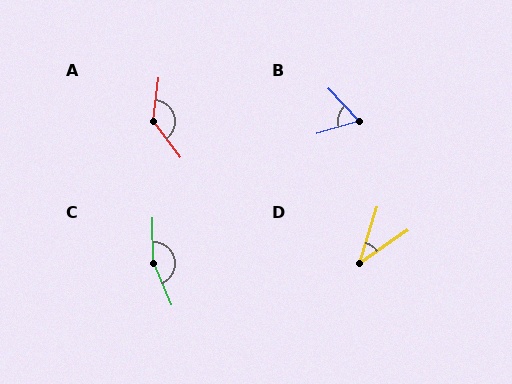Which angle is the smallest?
D, at approximately 38 degrees.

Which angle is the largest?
C, at approximately 158 degrees.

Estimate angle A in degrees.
Approximately 136 degrees.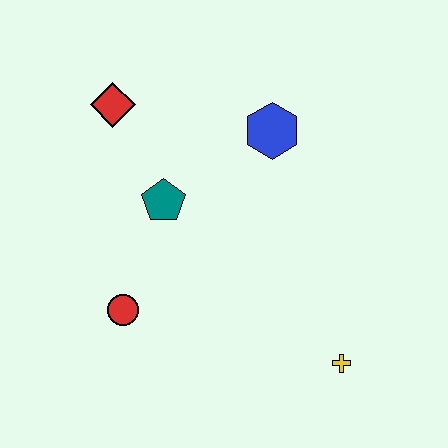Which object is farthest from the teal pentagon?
The yellow cross is farthest from the teal pentagon.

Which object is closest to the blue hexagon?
The teal pentagon is closest to the blue hexagon.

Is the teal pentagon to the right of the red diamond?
Yes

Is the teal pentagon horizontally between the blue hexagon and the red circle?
Yes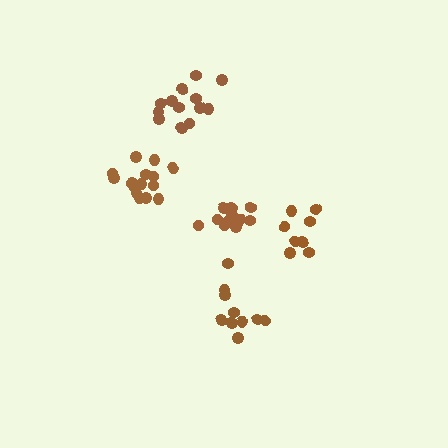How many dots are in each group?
Group 1: 15 dots, Group 2: 10 dots, Group 3: 13 dots, Group 4: 9 dots, Group 5: 12 dots (59 total).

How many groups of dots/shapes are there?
There are 5 groups.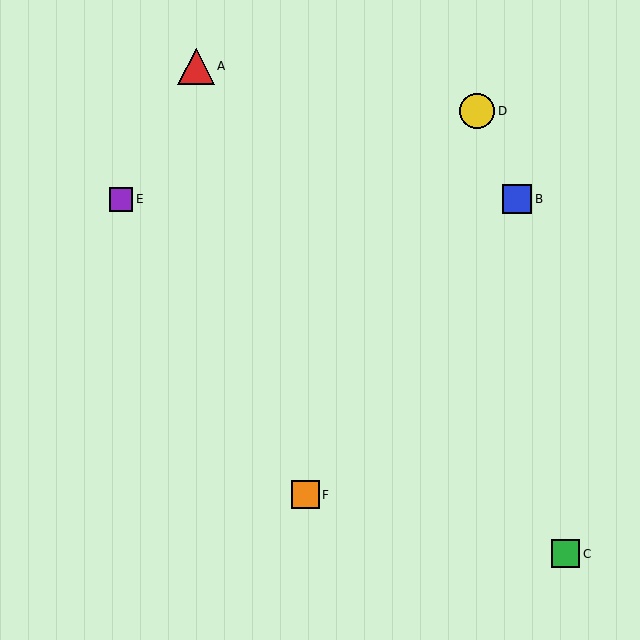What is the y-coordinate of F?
Object F is at y≈495.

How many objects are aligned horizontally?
2 objects (B, E) are aligned horizontally.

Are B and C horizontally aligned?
No, B is at y≈199 and C is at y≈554.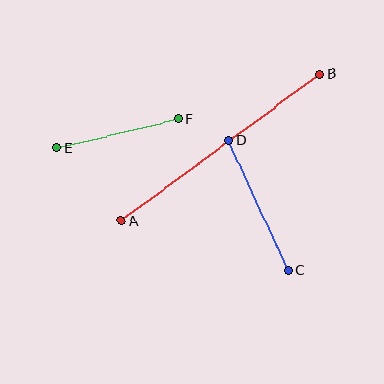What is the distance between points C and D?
The distance is approximately 143 pixels.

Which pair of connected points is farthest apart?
Points A and B are farthest apart.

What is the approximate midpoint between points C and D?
The midpoint is at approximately (259, 206) pixels.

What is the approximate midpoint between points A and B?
The midpoint is at approximately (221, 147) pixels.